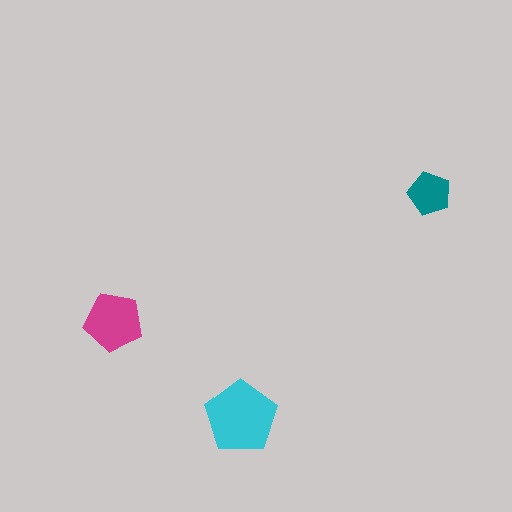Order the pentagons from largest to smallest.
the cyan one, the magenta one, the teal one.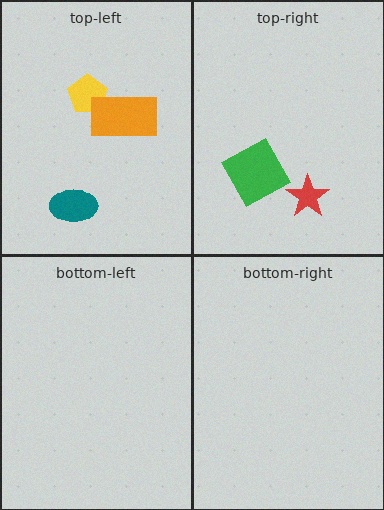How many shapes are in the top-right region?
2.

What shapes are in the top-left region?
The yellow pentagon, the orange rectangle, the teal ellipse.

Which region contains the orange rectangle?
The top-left region.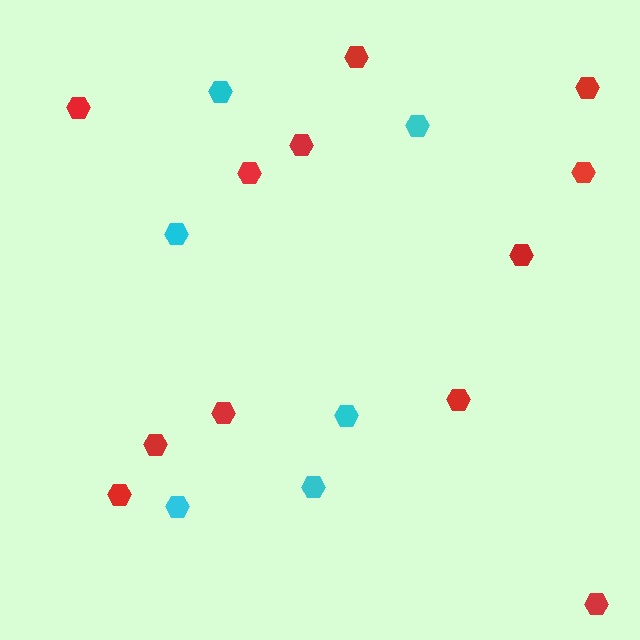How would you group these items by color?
There are 2 groups: one group of cyan hexagons (6) and one group of red hexagons (12).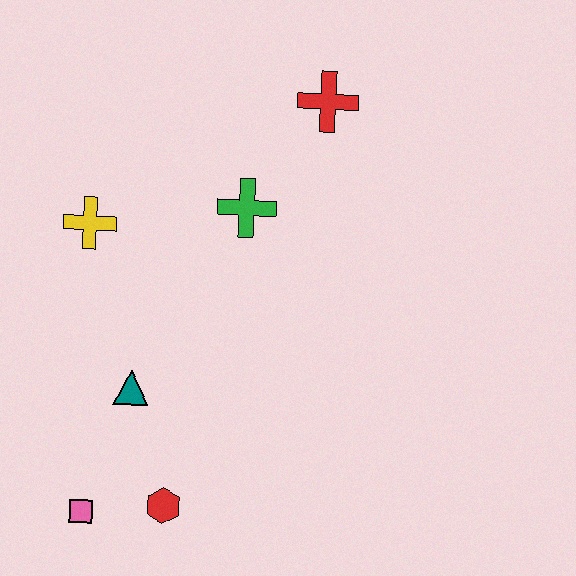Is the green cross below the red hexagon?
No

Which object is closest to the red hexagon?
The pink square is closest to the red hexagon.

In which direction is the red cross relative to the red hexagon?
The red cross is above the red hexagon.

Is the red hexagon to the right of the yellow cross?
Yes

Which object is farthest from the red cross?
The pink square is farthest from the red cross.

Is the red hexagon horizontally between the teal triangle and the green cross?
Yes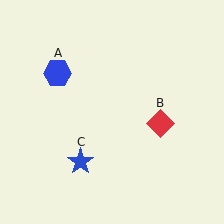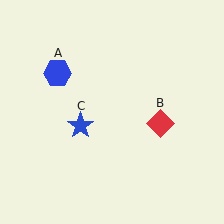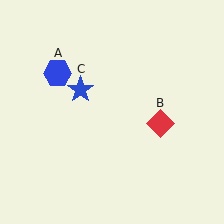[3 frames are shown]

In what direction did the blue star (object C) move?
The blue star (object C) moved up.